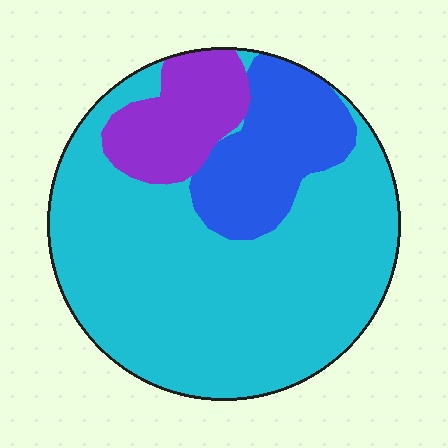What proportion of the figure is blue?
Blue covers around 20% of the figure.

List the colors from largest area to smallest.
From largest to smallest: cyan, blue, purple.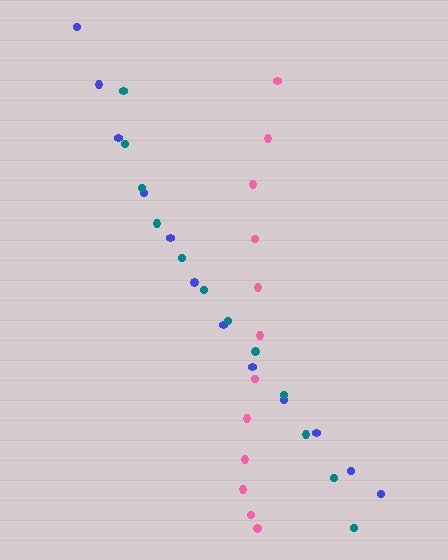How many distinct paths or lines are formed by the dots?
There are 3 distinct paths.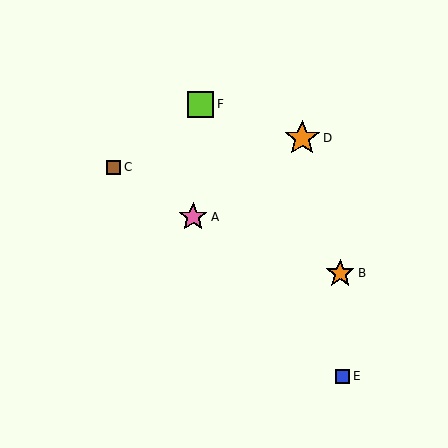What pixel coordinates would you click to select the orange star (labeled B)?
Click at (340, 273) to select the orange star B.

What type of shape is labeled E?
Shape E is a blue square.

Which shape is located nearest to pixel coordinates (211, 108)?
The lime square (labeled F) at (200, 104) is nearest to that location.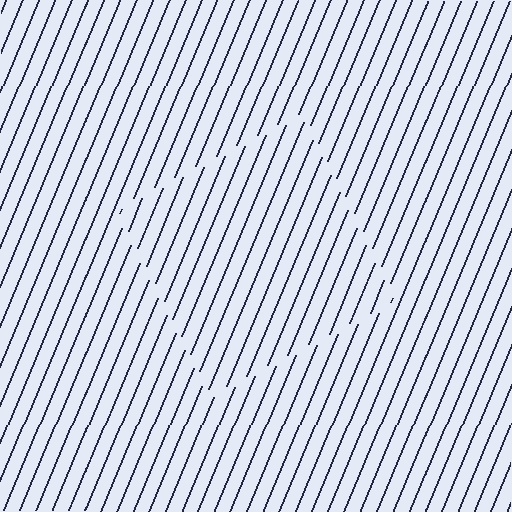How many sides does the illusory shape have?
4 sides — the line-ends trace a square.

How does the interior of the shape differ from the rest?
The interior of the shape contains the same grating, shifted by half a period — the contour is defined by the phase discontinuity where line-ends from the inner and outer gratings abut.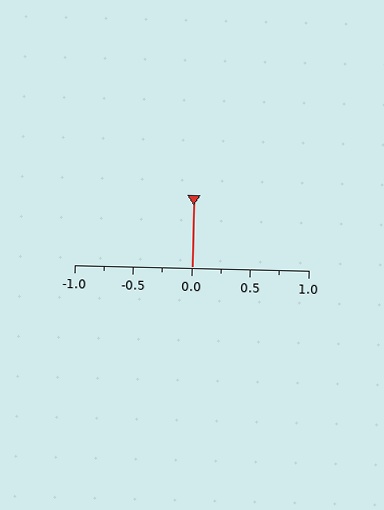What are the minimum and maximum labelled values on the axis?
The axis runs from -1.0 to 1.0.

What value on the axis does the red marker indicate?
The marker indicates approximately 0.